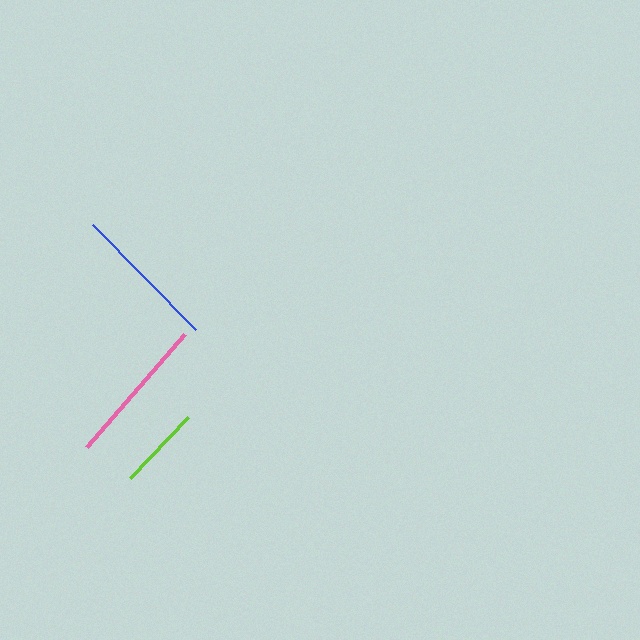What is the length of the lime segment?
The lime segment is approximately 84 pixels long.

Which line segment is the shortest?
The lime line is the shortest at approximately 84 pixels.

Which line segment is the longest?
The pink line is the longest at approximately 149 pixels.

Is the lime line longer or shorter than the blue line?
The blue line is longer than the lime line.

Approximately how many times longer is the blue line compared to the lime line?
The blue line is approximately 1.7 times the length of the lime line.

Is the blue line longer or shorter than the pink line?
The pink line is longer than the blue line.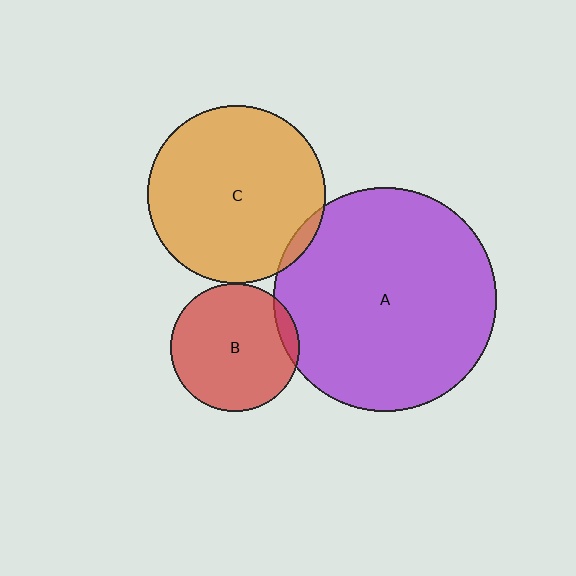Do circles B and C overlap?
Yes.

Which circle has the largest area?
Circle A (purple).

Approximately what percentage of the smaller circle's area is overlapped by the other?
Approximately 5%.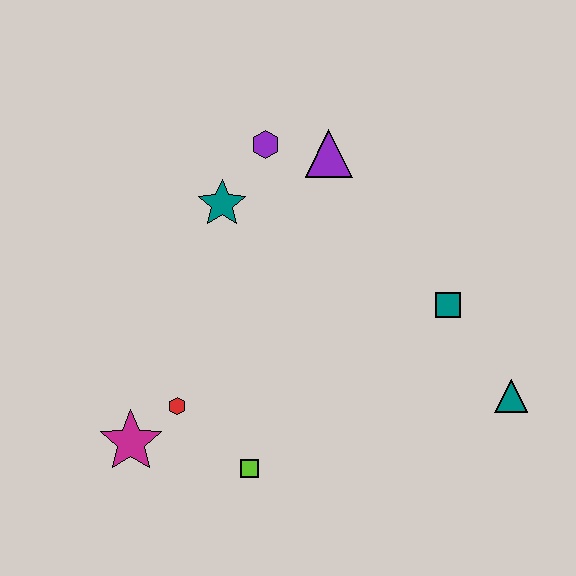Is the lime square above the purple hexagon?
No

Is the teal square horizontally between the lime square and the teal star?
No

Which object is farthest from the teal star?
The teal triangle is farthest from the teal star.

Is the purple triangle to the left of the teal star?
No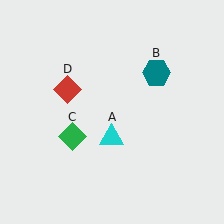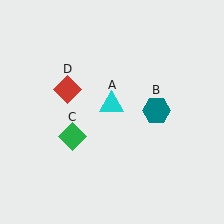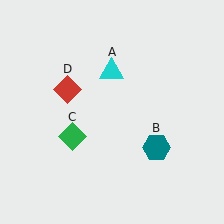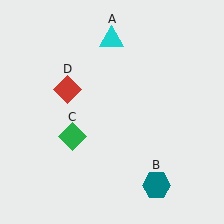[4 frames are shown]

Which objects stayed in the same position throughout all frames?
Green diamond (object C) and red diamond (object D) remained stationary.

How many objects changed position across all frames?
2 objects changed position: cyan triangle (object A), teal hexagon (object B).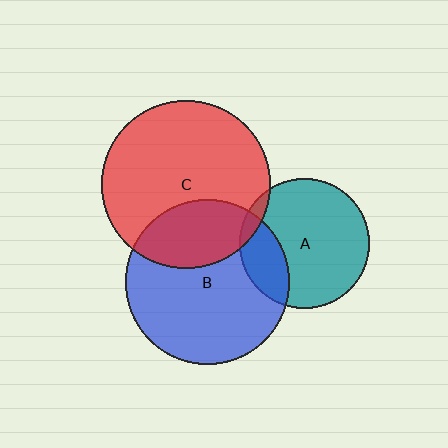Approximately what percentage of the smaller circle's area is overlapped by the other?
Approximately 25%.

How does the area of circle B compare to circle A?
Approximately 1.6 times.